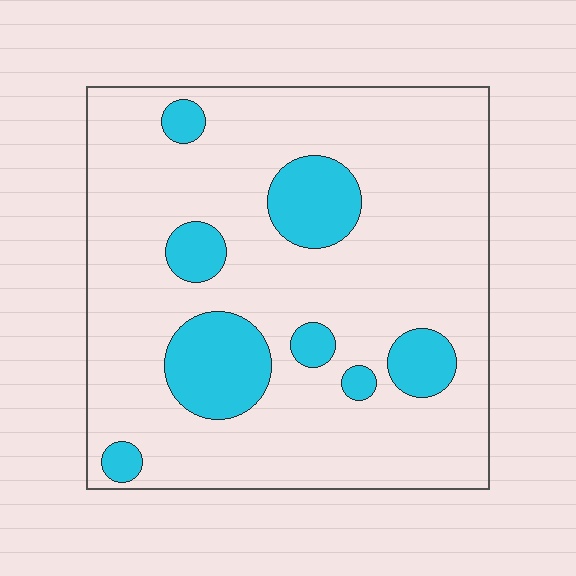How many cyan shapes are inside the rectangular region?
8.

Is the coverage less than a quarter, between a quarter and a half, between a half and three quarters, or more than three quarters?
Less than a quarter.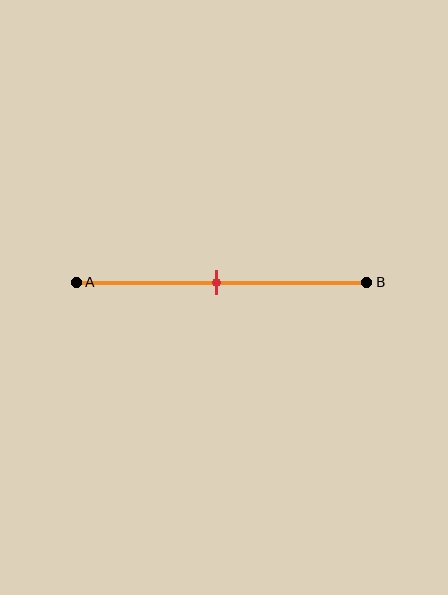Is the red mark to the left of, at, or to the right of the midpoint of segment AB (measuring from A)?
The red mark is approximately at the midpoint of segment AB.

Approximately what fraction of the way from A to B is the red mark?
The red mark is approximately 50% of the way from A to B.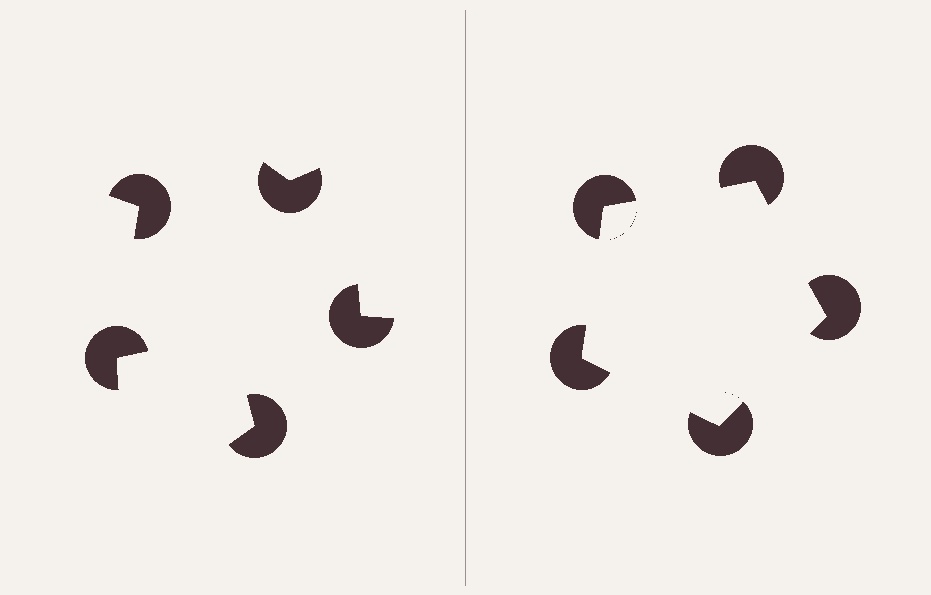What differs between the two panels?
The pac-man discs are positioned identically on both sides; only the wedge orientations differ. On the right they align to a pentagon; on the left they are misaligned.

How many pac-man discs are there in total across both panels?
10 — 5 on each side.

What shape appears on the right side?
An illusory pentagon.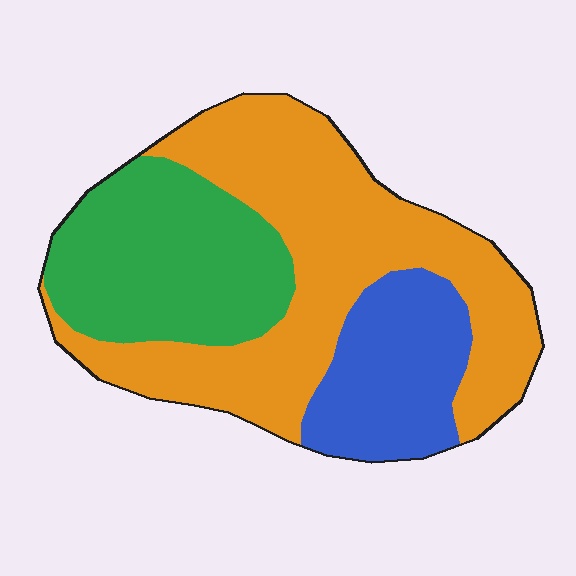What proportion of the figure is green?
Green takes up between a sixth and a third of the figure.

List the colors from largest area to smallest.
From largest to smallest: orange, green, blue.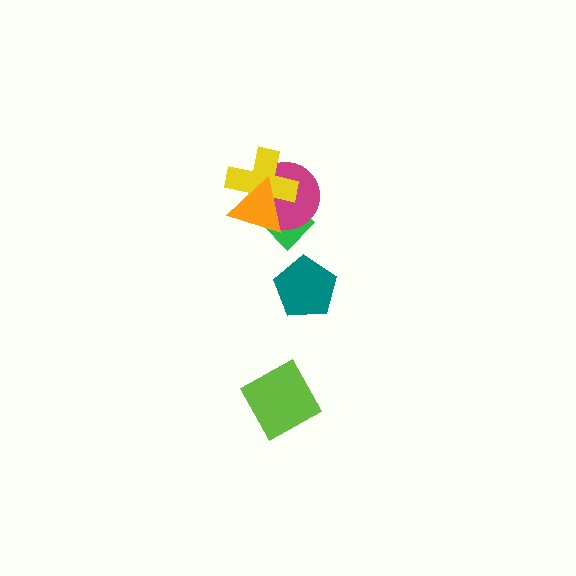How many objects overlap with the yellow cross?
3 objects overlap with the yellow cross.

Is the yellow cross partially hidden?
Yes, it is partially covered by another shape.